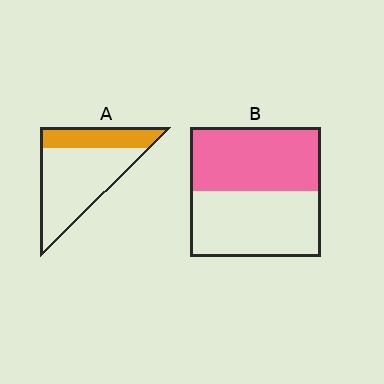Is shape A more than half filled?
No.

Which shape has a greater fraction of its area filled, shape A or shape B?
Shape B.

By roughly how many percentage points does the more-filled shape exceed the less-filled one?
By roughly 20 percentage points (B over A).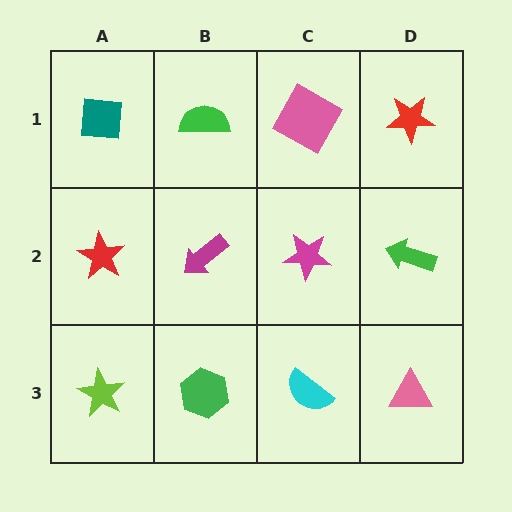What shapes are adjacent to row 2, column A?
A teal square (row 1, column A), a lime star (row 3, column A), a magenta arrow (row 2, column B).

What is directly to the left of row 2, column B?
A red star.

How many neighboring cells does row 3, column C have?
3.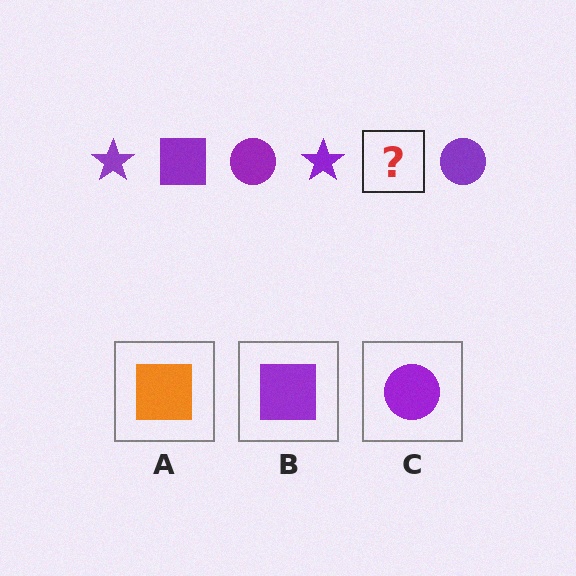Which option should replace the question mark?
Option B.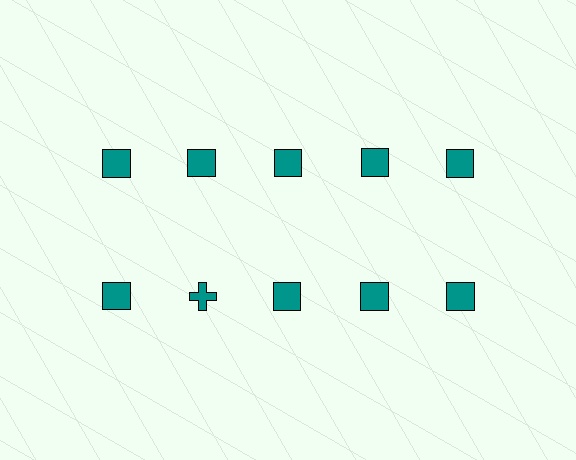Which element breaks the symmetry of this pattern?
The teal cross in the second row, second from left column breaks the symmetry. All other shapes are teal squares.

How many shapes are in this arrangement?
There are 10 shapes arranged in a grid pattern.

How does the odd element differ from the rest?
It has a different shape: cross instead of square.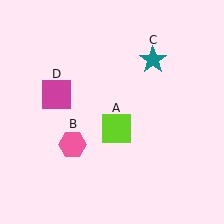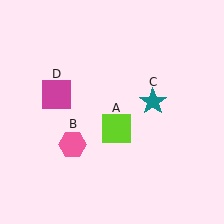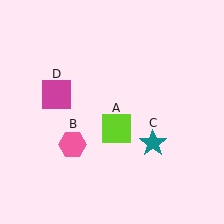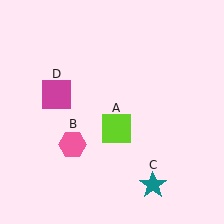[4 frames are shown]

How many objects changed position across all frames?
1 object changed position: teal star (object C).